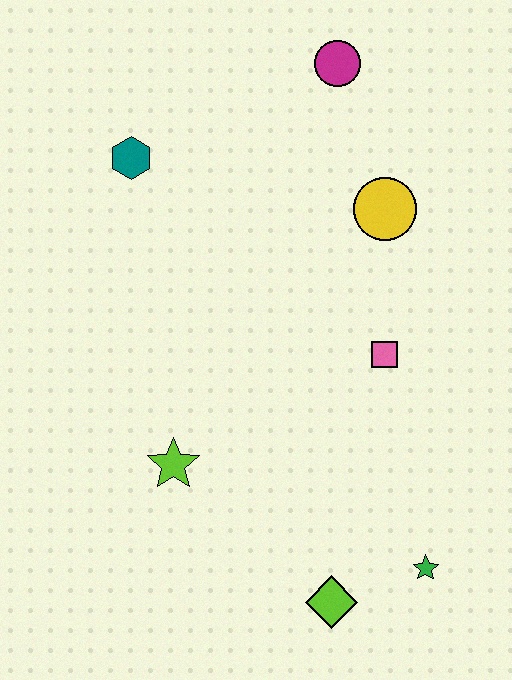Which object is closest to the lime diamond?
The green star is closest to the lime diamond.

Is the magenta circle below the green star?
No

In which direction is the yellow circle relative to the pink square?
The yellow circle is above the pink square.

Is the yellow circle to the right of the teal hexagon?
Yes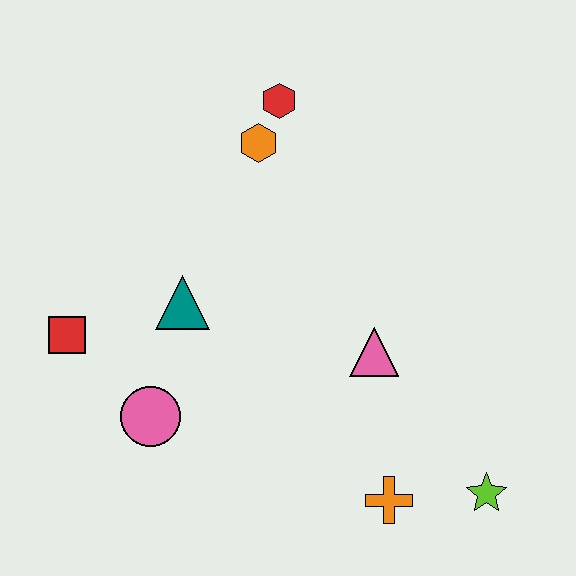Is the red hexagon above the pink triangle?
Yes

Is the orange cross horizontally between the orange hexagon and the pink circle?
No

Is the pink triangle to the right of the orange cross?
No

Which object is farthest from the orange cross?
The red hexagon is farthest from the orange cross.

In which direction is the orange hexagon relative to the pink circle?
The orange hexagon is above the pink circle.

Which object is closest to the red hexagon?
The orange hexagon is closest to the red hexagon.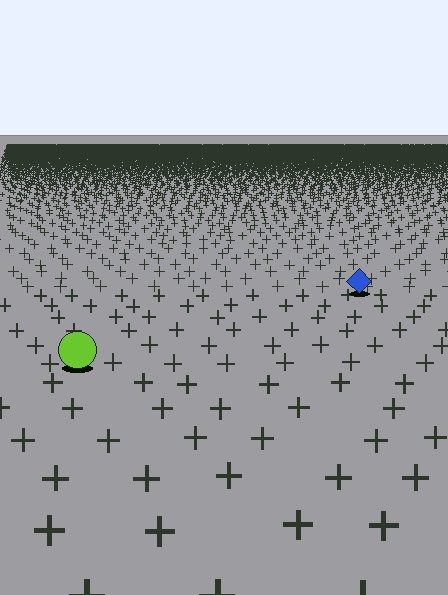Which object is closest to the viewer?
The lime circle is closest. The texture marks near it are larger and more spread out.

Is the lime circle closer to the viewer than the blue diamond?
Yes. The lime circle is closer — you can tell from the texture gradient: the ground texture is coarser near it.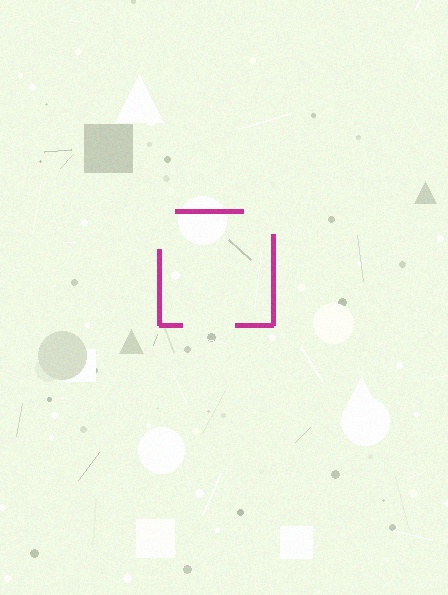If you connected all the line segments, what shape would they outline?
They would outline a square.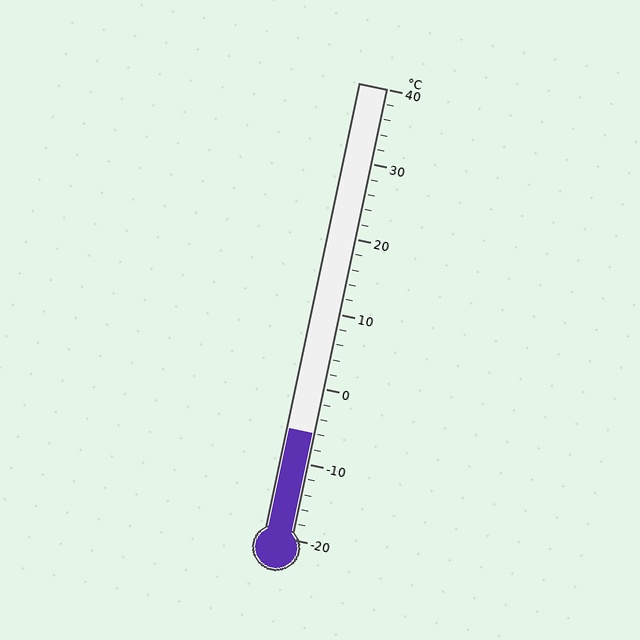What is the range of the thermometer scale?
The thermometer scale ranges from -20°C to 40°C.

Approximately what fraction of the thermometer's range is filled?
The thermometer is filled to approximately 25% of its range.